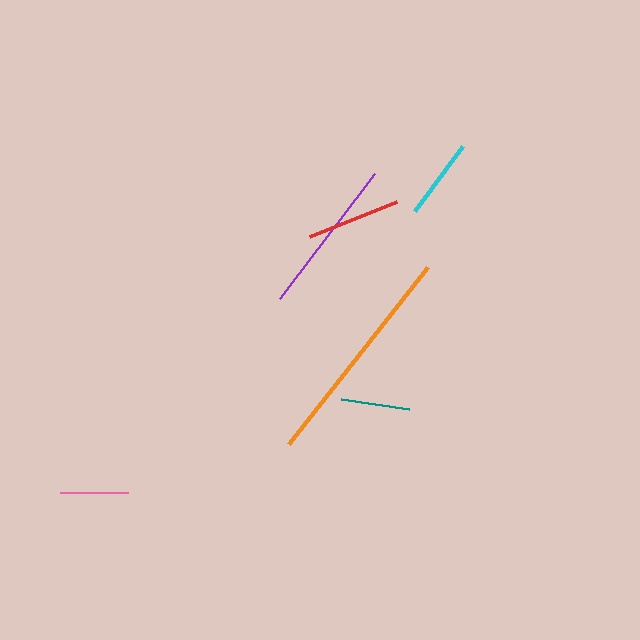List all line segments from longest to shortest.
From longest to shortest: orange, purple, red, cyan, teal, pink.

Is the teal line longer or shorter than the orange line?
The orange line is longer than the teal line.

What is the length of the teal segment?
The teal segment is approximately 69 pixels long.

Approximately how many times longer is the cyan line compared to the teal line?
The cyan line is approximately 1.2 times the length of the teal line.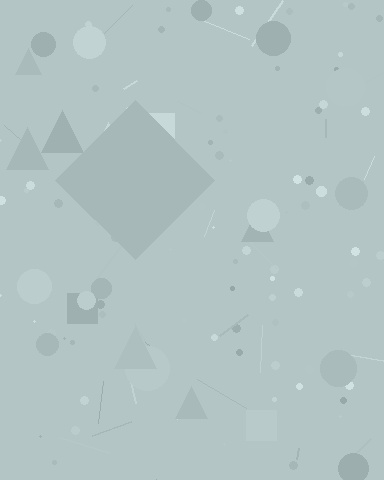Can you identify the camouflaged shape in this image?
The camouflaged shape is a diamond.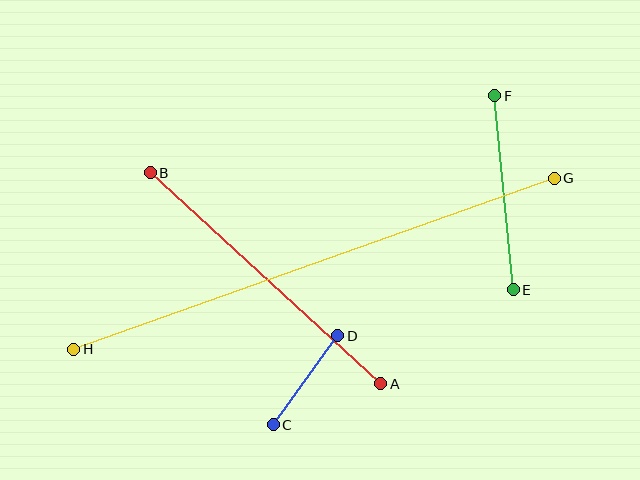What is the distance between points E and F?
The distance is approximately 195 pixels.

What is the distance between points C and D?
The distance is approximately 110 pixels.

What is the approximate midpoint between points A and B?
The midpoint is at approximately (265, 278) pixels.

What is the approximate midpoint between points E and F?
The midpoint is at approximately (504, 193) pixels.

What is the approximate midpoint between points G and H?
The midpoint is at approximately (314, 264) pixels.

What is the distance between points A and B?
The distance is approximately 313 pixels.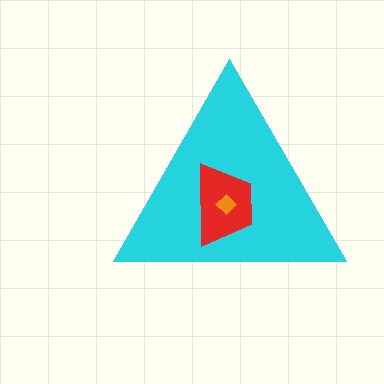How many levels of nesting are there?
3.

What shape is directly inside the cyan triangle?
The red trapezoid.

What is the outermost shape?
The cyan triangle.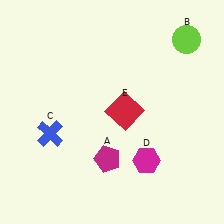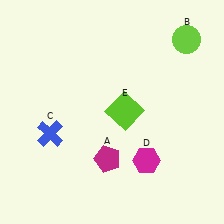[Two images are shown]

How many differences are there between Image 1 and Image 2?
There is 1 difference between the two images.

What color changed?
The square (E) changed from red in Image 1 to lime in Image 2.